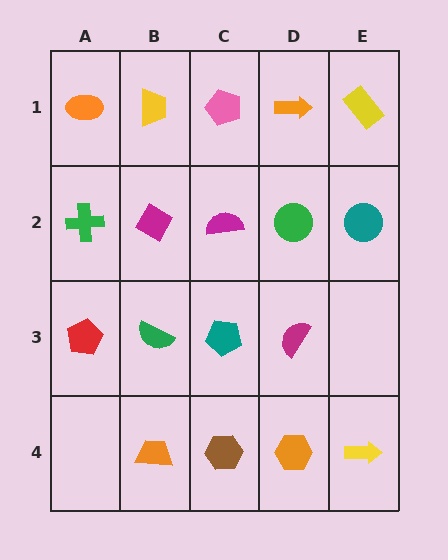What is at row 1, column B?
A yellow trapezoid.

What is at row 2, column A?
A green cross.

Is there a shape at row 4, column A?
No, that cell is empty.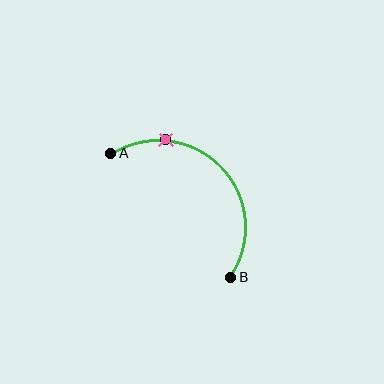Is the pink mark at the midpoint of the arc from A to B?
No. The pink mark lies on the arc but is closer to endpoint A. The arc midpoint would be at the point on the curve equidistant along the arc from both A and B.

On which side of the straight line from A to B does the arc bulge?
The arc bulges above and to the right of the straight line connecting A and B.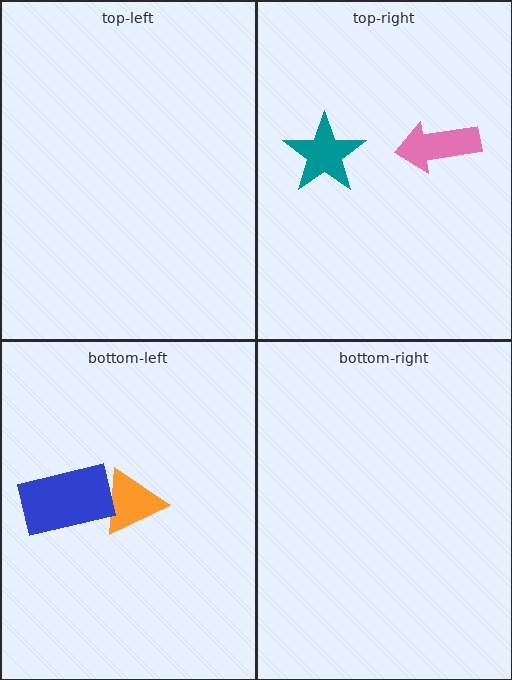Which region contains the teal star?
The top-right region.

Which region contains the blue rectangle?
The bottom-left region.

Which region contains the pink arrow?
The top-right region.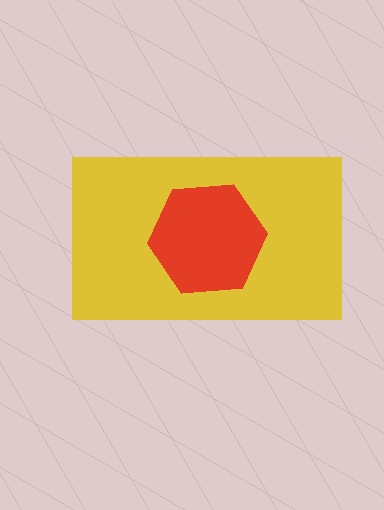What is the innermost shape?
The red hexagon.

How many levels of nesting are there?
2.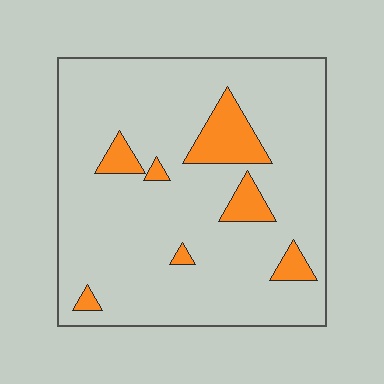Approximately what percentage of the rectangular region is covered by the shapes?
Approximately 10%.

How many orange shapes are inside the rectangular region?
7.